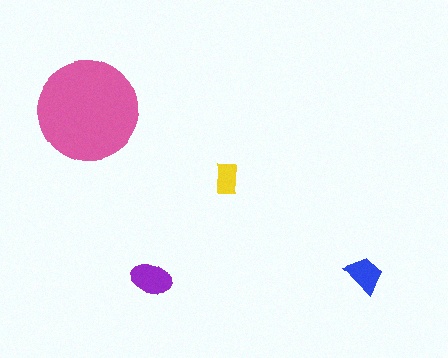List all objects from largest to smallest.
The pink circle, the purple ellipse, the blue trapezoid, the yellow rectangle.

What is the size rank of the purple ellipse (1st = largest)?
2nd.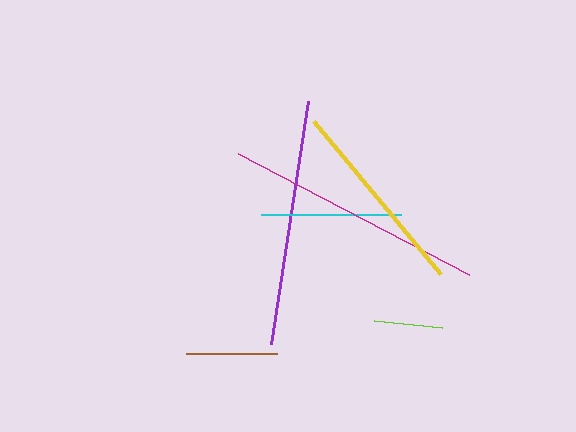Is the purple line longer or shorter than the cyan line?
The purple line is longer than the cyan line.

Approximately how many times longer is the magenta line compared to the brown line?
The magenta line is approximately 2.9 times the length of the brown line.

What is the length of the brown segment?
The brown segment is approximately 91 pixels long.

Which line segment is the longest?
The magenta line is the longest at approximately 261 pixels.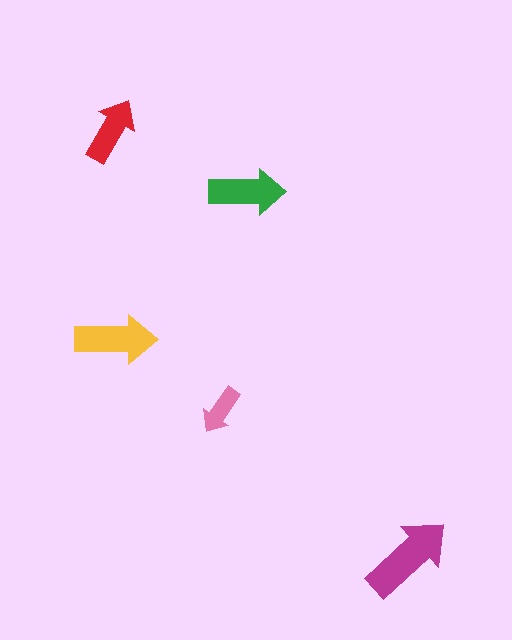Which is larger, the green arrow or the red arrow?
The green one.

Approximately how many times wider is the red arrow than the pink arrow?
About 1.5 times wider.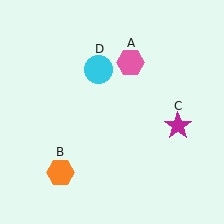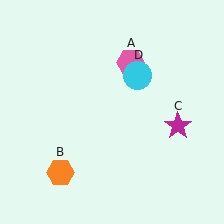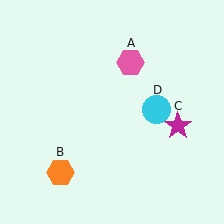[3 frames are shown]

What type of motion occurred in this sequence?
The cyan circle (object D) rotated clockwise around the center of the scene.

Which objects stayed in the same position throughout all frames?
Pink hexagon (object A) and orange hexagon (object B) and magenta star (object C) remained stationary.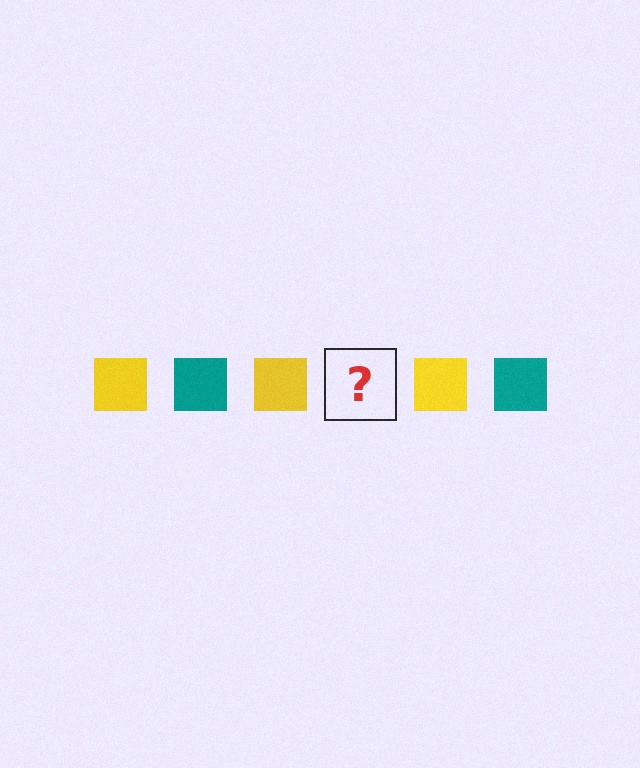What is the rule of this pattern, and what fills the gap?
The rule is that the pattern cycles through yellow, teal squares. The gap should be filled with a teal square.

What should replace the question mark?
The question mark should be replaced with a teal square.